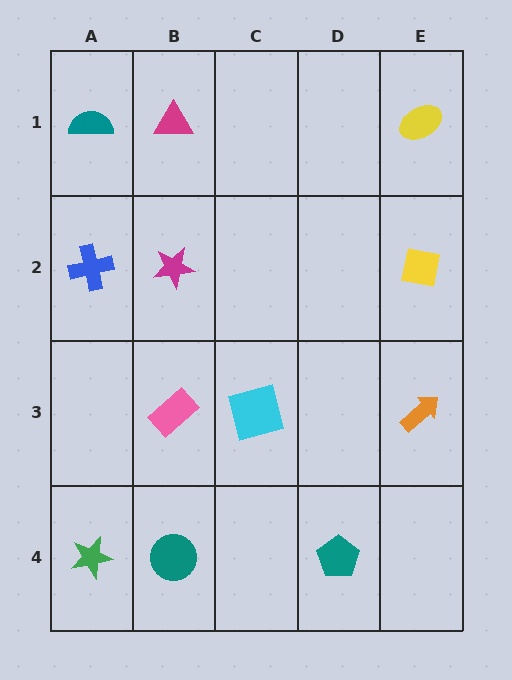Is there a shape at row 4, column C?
No, that cell is empty.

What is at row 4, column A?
A green star.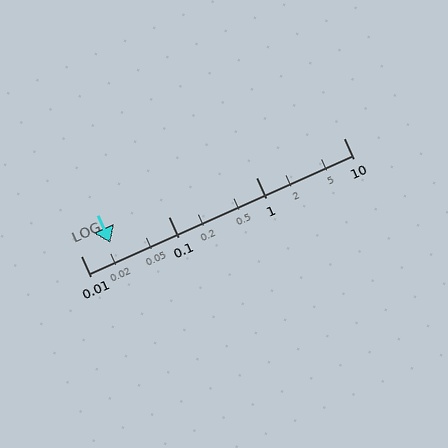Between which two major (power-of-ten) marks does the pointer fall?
The pointer is between 0.01 and 0.1.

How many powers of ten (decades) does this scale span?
The scale spans 3 decades, from 0.01 to 10.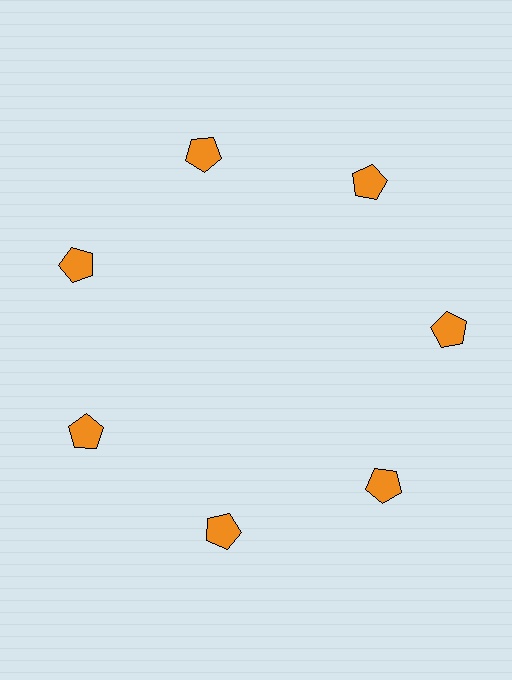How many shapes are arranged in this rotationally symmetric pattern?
There are 7 shapes, arranged in 7 groups of 1.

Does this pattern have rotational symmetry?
Yes, this pattern has 7-fold rotational symmetry. It looks the same after rotating 51 degrees around the center.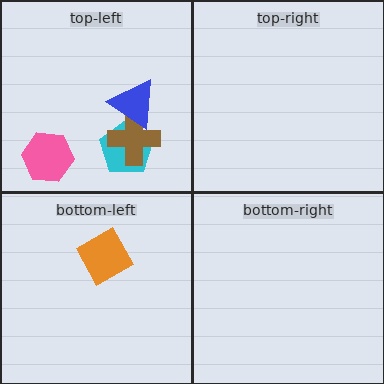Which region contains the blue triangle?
The top-left region.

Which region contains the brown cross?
The top-left region.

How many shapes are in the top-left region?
4.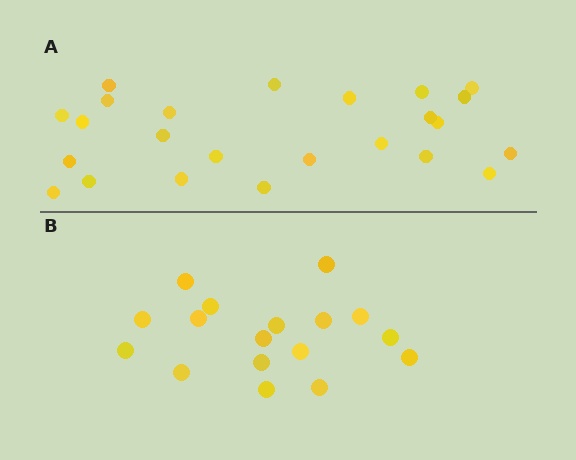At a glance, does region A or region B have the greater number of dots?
Region A (the top region) has more dots.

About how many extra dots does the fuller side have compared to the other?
Region A has roughly 8 or so more dots than region B.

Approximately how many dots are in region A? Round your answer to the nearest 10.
About 20 dots. (The exact count is 24, which rounds to 20.)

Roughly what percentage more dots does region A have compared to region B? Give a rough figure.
About 40% more.